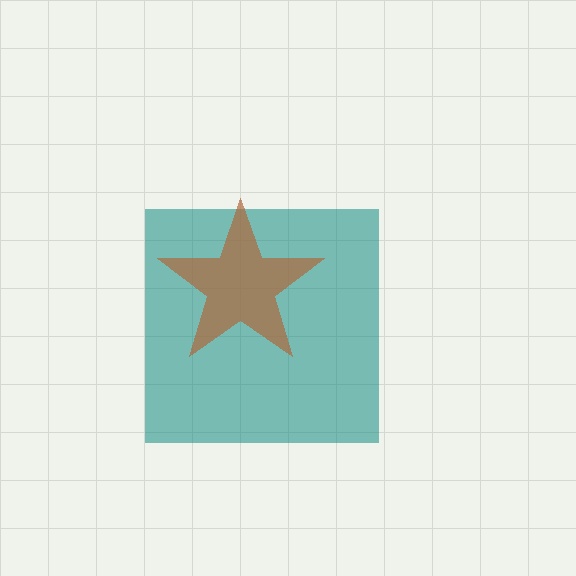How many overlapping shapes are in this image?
There are 2 overlapping shapes in the image.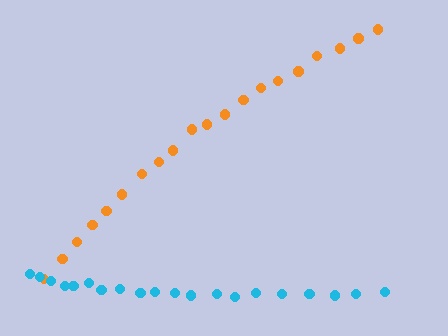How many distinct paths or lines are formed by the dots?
There are 2 distinct paths.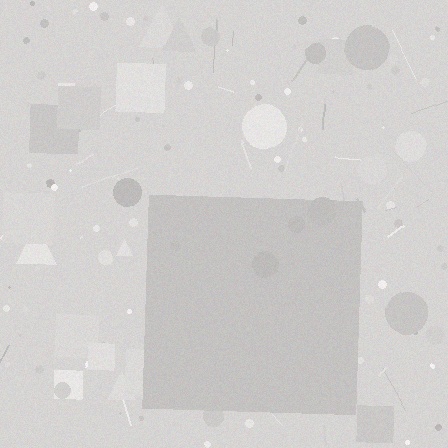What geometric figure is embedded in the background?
A square is embedded in the background.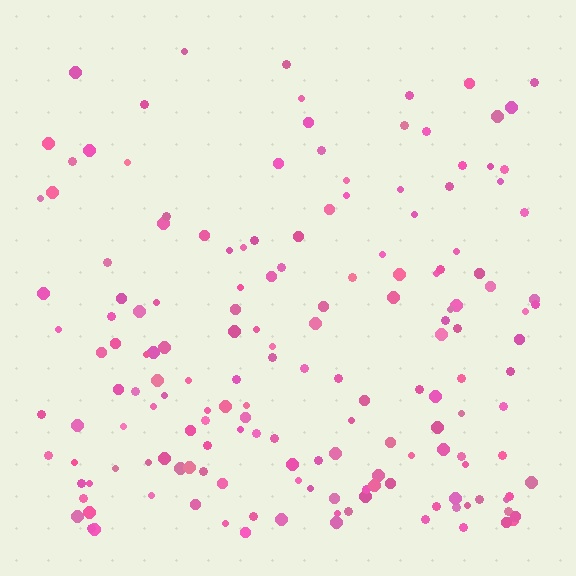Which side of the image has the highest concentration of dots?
The bottom.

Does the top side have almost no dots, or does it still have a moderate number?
Still a moderate number, just noticeably fewer than the bottom.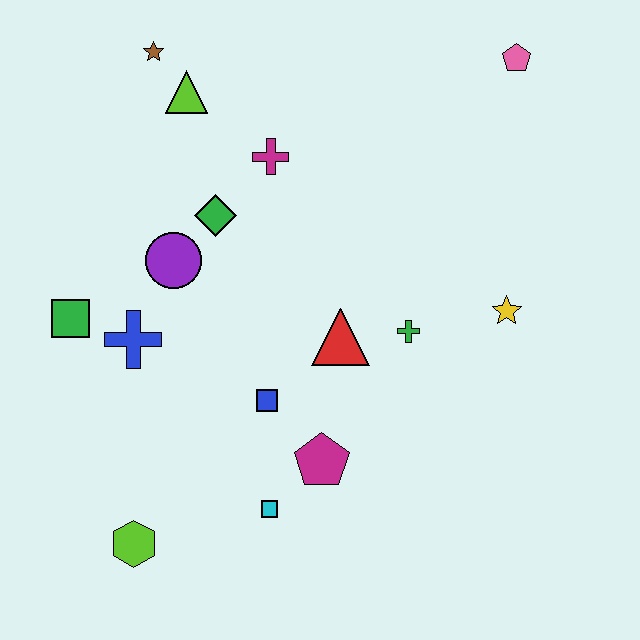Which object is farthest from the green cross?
The brown star is farthest from the green cross.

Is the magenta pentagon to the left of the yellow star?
Yes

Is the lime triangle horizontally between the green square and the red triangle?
Yes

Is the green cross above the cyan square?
Yes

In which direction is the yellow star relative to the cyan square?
The yellow star is to the right of the cyan square.